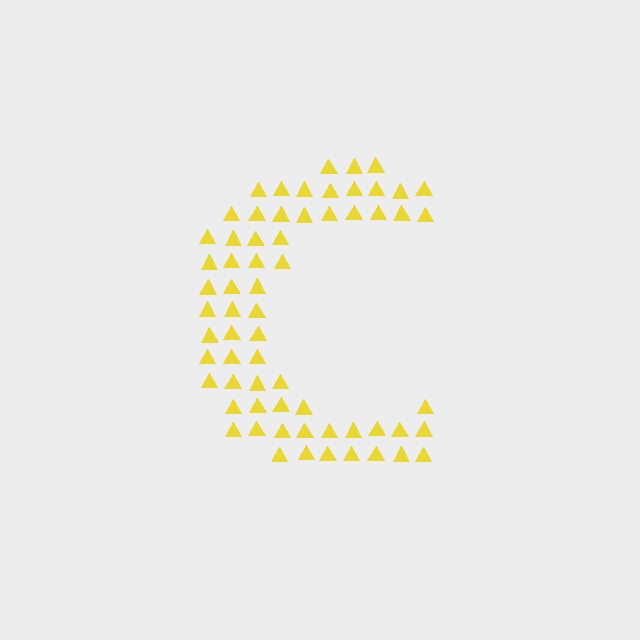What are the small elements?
The small elements are triangles.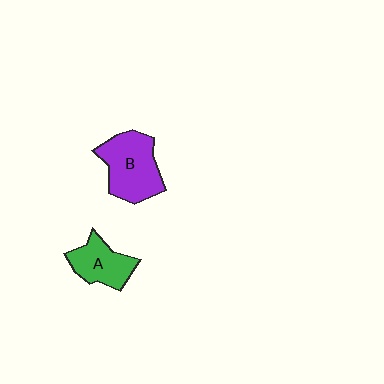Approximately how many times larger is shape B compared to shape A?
Approximately 1.4 times.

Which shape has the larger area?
Shape B (purple).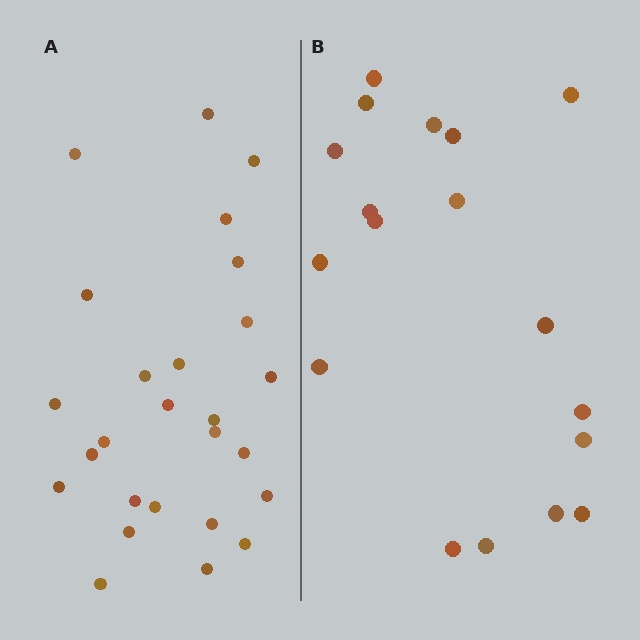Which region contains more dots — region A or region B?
Region A (the left region) has more dots.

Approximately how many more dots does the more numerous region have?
Region A has roughly 8 or so more dots than region B.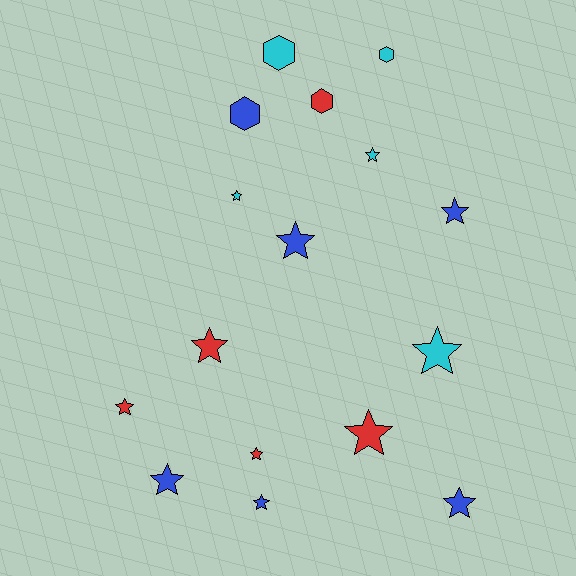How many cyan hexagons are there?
There are 2 cyan hexagons.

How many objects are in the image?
There are 16 objects.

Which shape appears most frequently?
Star, with 12 objects.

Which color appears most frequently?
Blue, with 6 objects.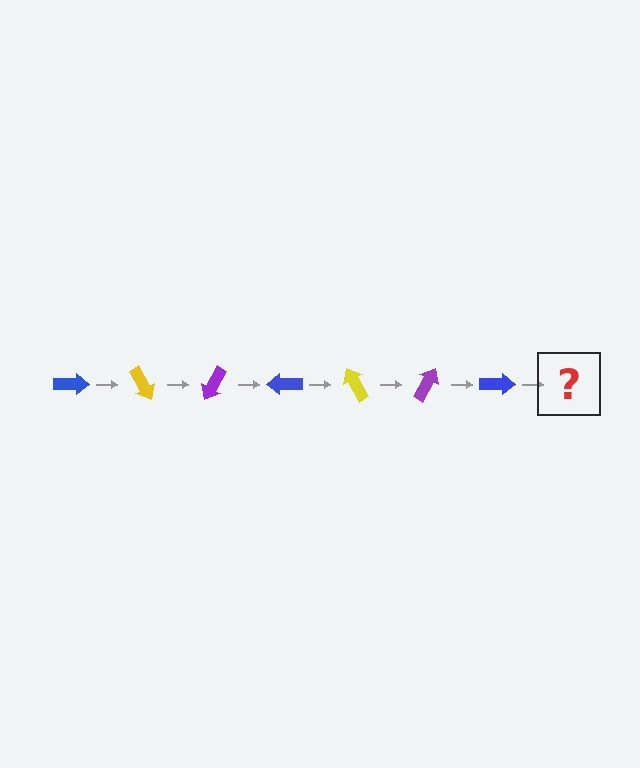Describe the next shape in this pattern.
It should be a yellow arrow, rotated 420 degrees from the start.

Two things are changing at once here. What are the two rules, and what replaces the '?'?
The two rules are that it rotates 60 degrees each step and the color cycles through blue, yellow, and purple. The '?' should be a yellow arrow, rotated 420 degrees from the start.